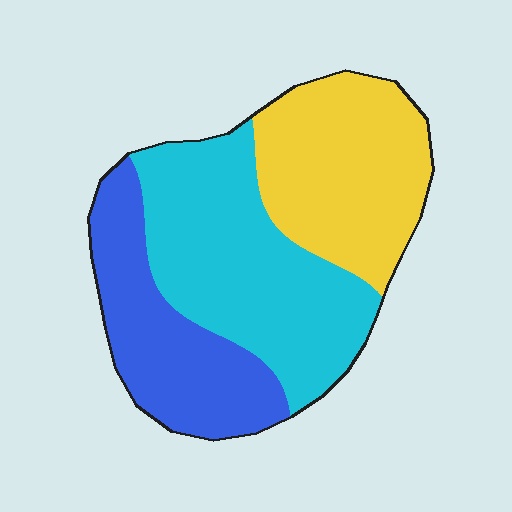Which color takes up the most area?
Cyan, at roughly 40%.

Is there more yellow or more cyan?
Cyan.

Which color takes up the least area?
Blue, at roughly 25%.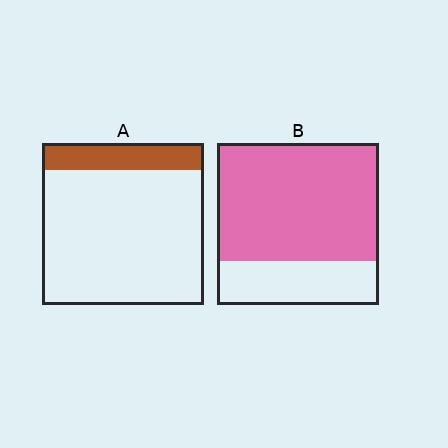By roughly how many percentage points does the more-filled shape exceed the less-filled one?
By roughly 55 percentage points (B over A).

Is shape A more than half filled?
No.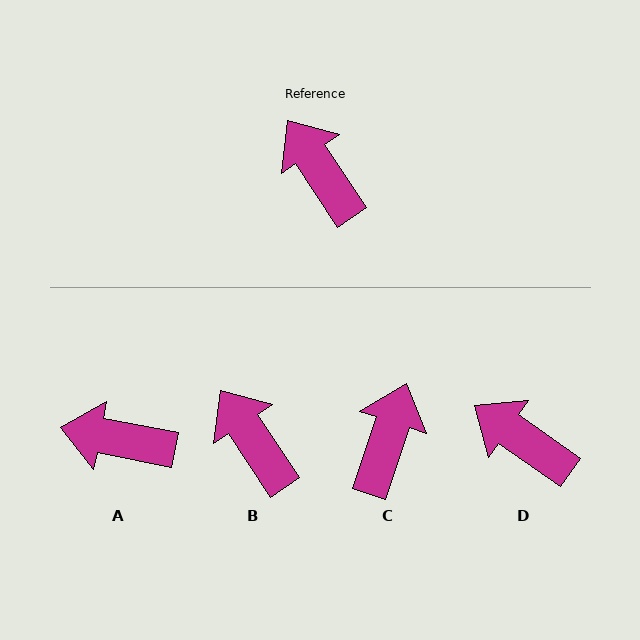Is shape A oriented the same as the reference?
No, it is off by about 46 degrees.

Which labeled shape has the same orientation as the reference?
B.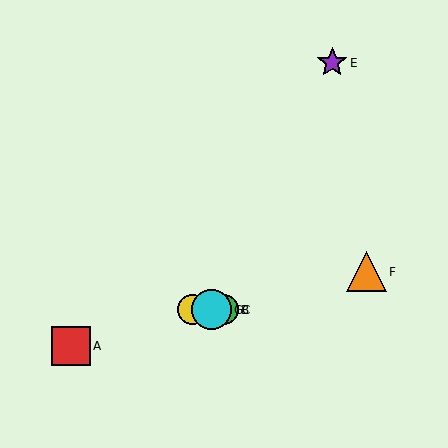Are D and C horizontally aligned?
Yes, both are at y≈310.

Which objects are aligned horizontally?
Objects B, C, D, G are aligned horizontally.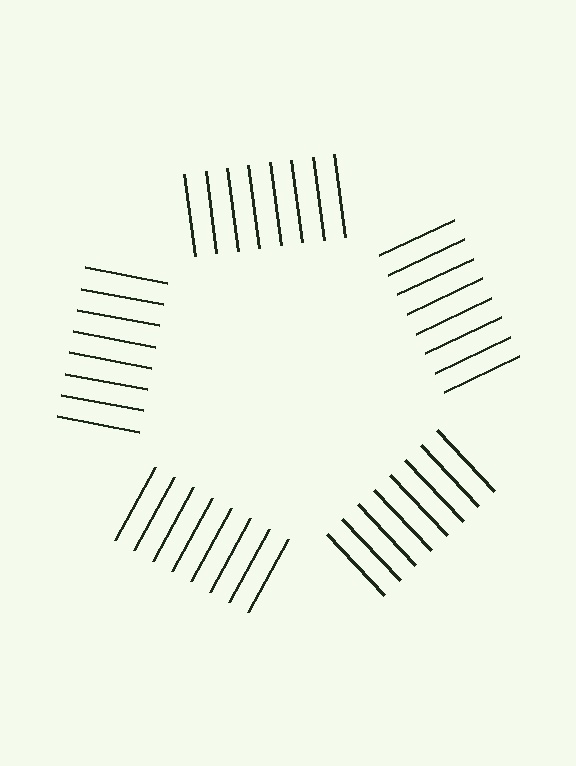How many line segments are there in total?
40 — 8 along each of the 5 edges.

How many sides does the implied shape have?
5 sides — the line-ends trace a pentagon.